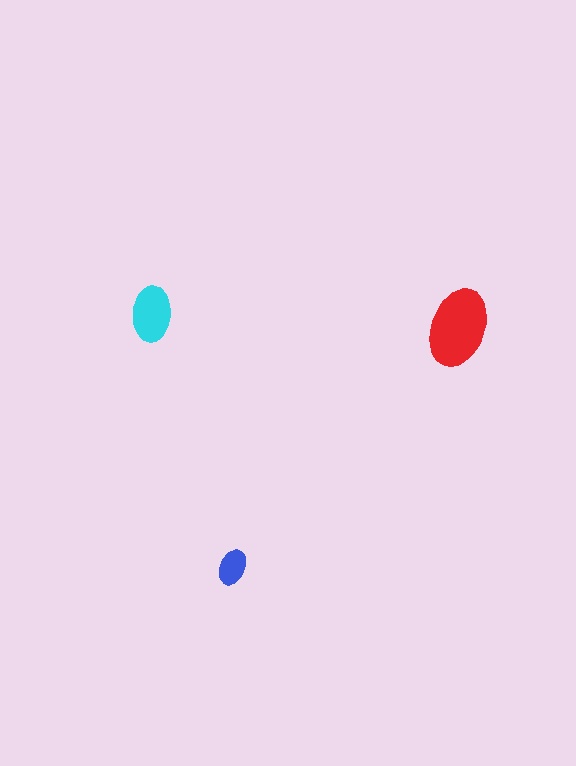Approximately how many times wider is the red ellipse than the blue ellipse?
About 2 times wider.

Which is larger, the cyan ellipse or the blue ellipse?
The cyan one.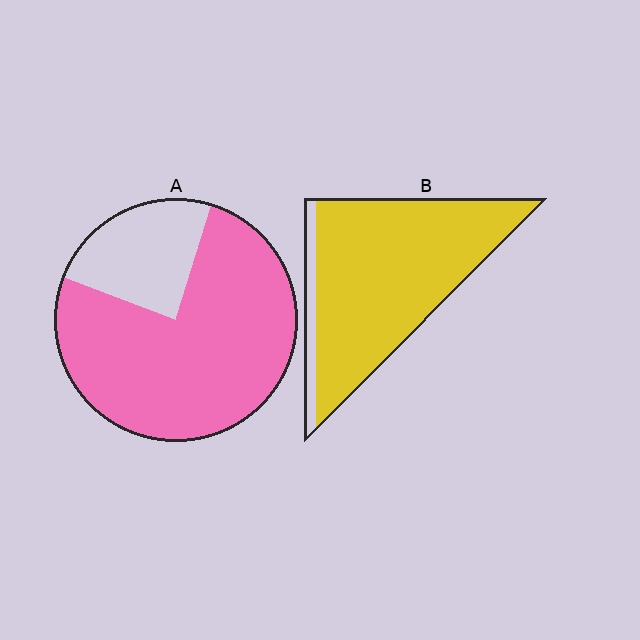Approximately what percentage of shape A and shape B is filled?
A is approximately 75% and B is approximately 90%.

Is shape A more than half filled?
Yes.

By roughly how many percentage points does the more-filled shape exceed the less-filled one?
By roughly 15 percentage points (B over A).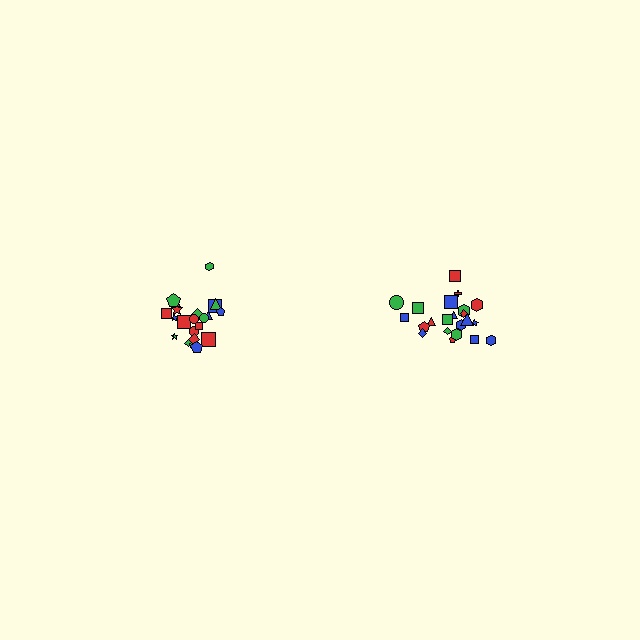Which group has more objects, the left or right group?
The left group.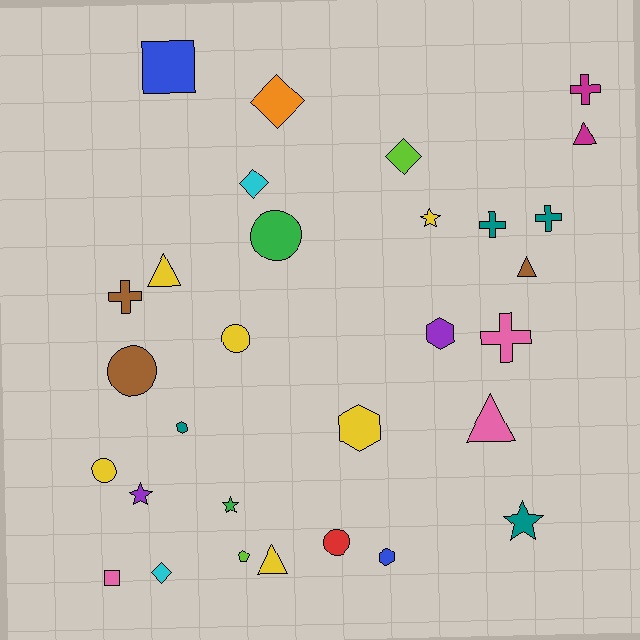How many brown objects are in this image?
There are 3 brown objects.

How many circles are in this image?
There are 5 circles.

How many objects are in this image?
There are 30 objects.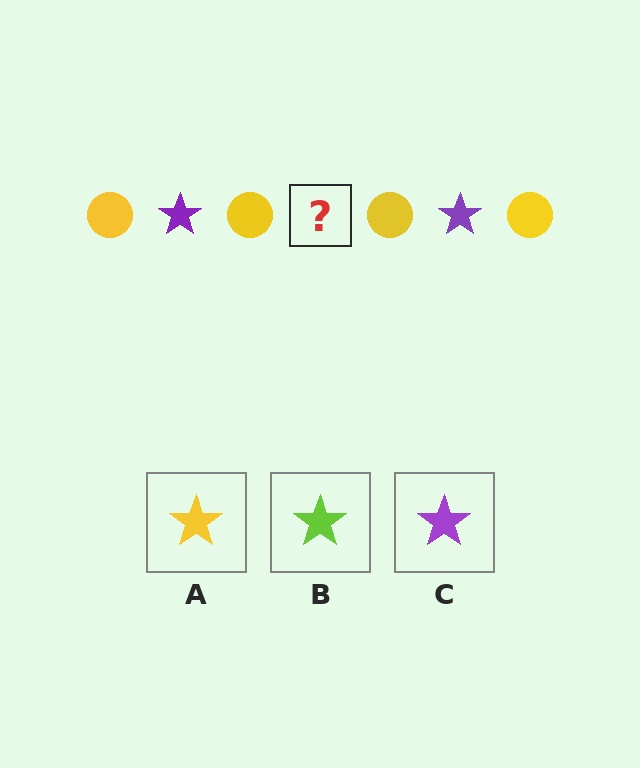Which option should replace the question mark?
Option C.